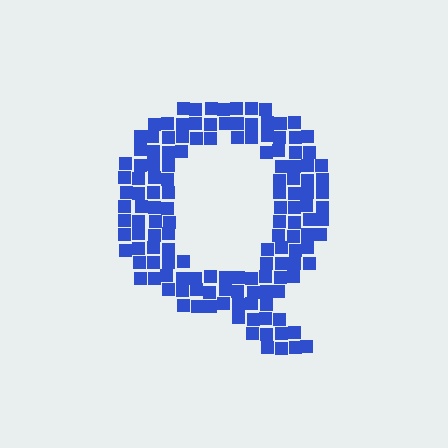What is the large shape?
The large shape is the letter Q.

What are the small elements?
The small elements are squares.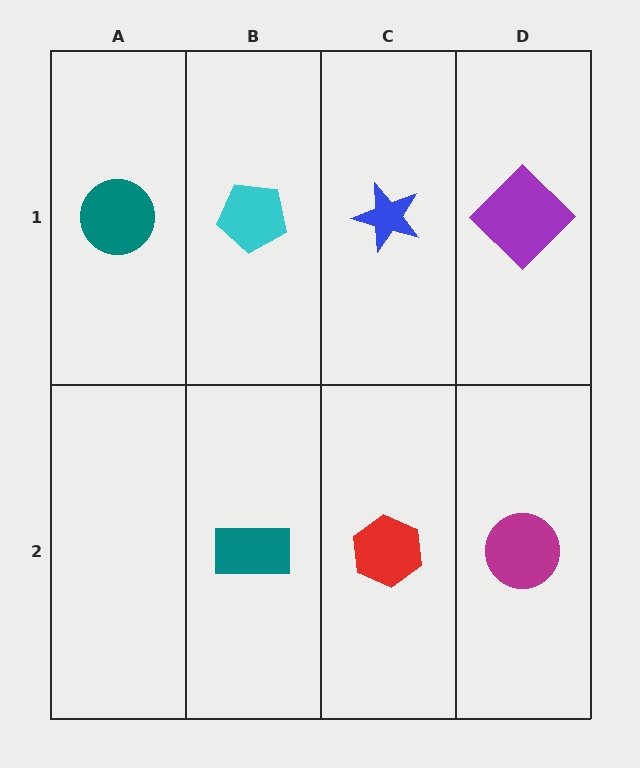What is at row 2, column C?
A red hexagon.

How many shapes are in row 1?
4 shapes.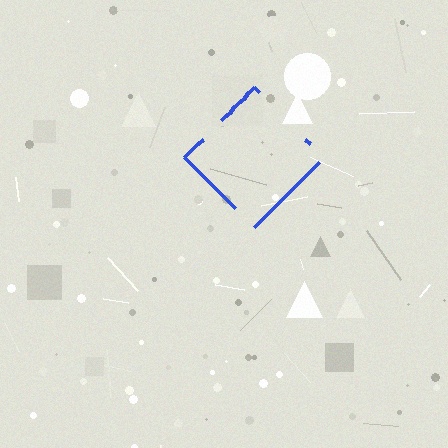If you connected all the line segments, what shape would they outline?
They would outline a diamond.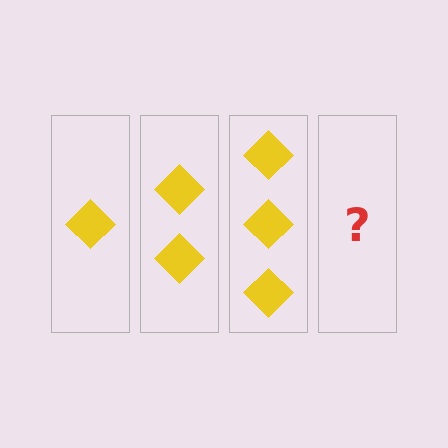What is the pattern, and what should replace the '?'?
The pattern is that each step adds one more diamond. The '?' should be 4 diamonds.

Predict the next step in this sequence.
The next step is 4 diamonds.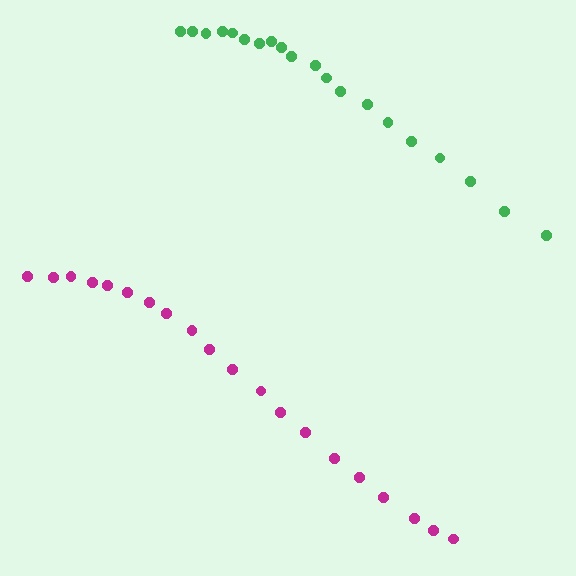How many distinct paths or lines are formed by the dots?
There are 2 distinct paths.